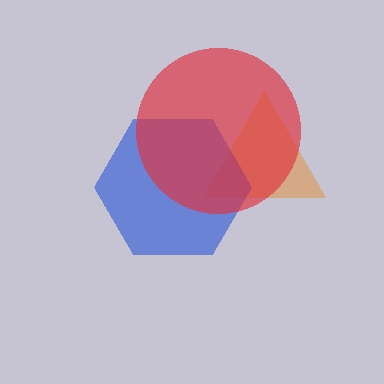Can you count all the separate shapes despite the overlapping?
Yes, there are 3 separate shapes.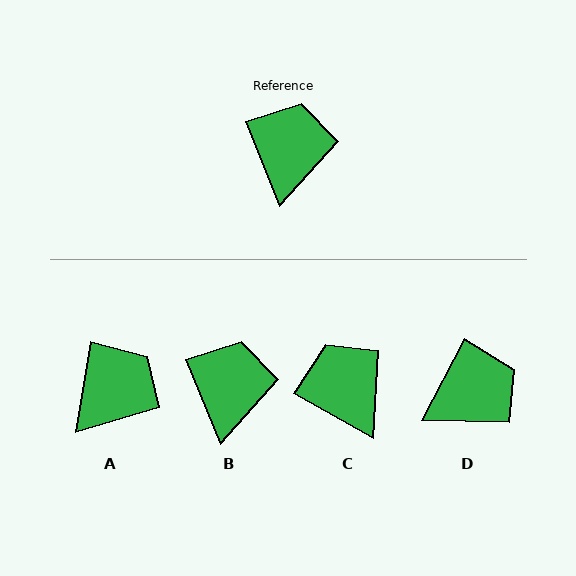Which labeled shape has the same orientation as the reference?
B.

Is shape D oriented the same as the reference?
No, it is off by about 50 degrees.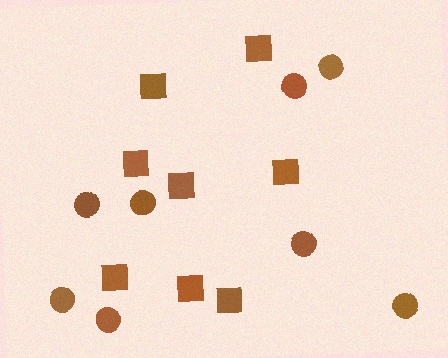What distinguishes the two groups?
There are 2 groups: one group of circles (8) and one group of squares (8).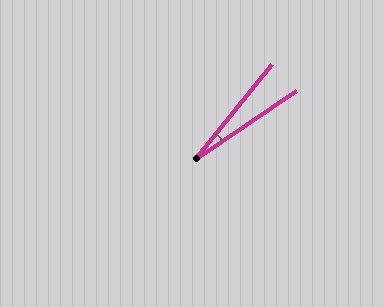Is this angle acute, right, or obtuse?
It is acute.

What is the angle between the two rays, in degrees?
Approximately 17 degrees.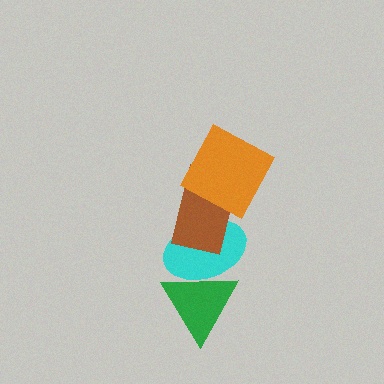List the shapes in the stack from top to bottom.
From top to bottom: the orange square, the brown rectangle, the cyan ellipse, the green triangle.